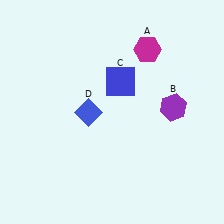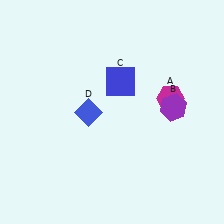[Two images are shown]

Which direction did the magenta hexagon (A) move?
The magenta hexagon (A) moved down.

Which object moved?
The magenta hexagon (A) moved down.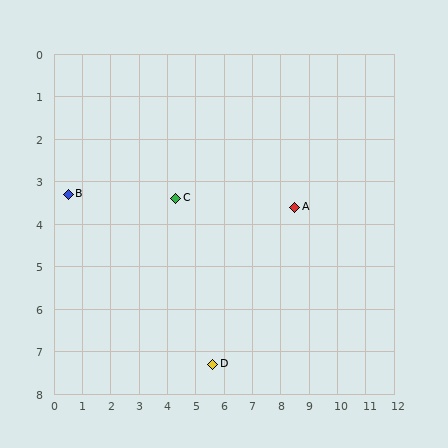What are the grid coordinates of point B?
Point B is at approximately (0.5, 3.3).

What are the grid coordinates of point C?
Point C is at approximately (4.3, 3.4).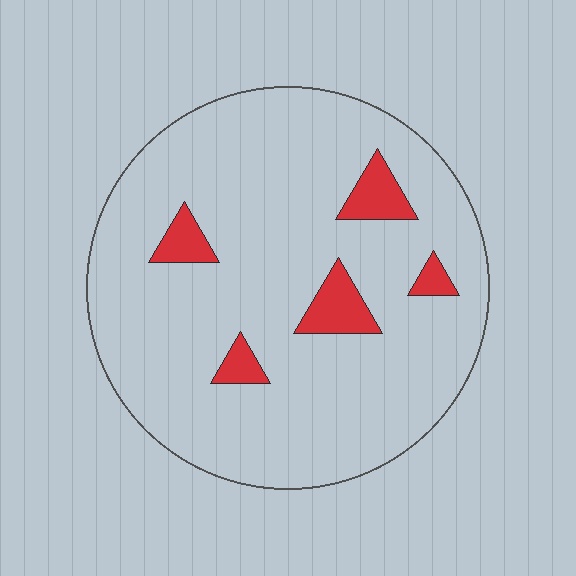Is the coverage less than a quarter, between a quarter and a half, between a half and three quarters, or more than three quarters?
Less than a quarter.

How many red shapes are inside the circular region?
5.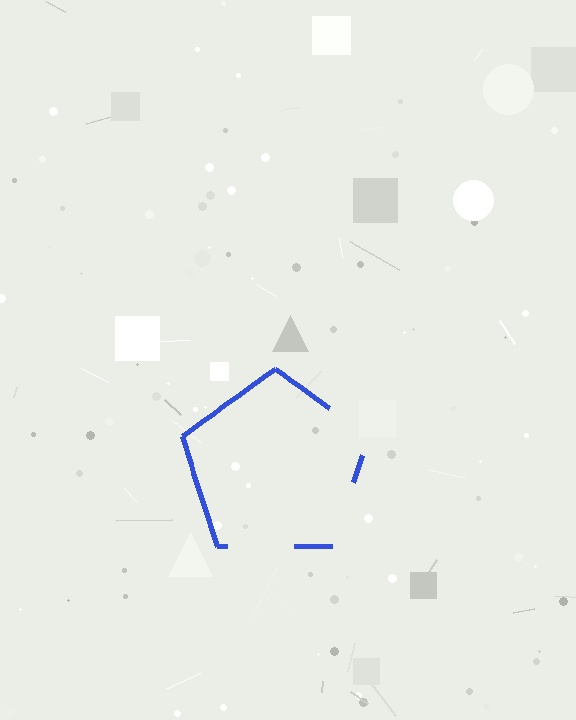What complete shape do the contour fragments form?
The contour fragments form a pentagon.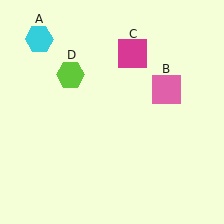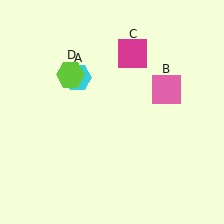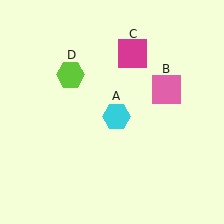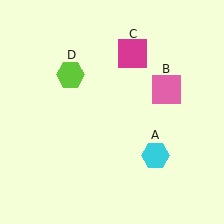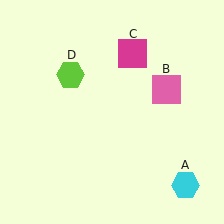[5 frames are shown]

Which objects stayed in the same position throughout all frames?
Pink square (object B) and magenta square (object C) and lime hexagon (object D) remained stationary.